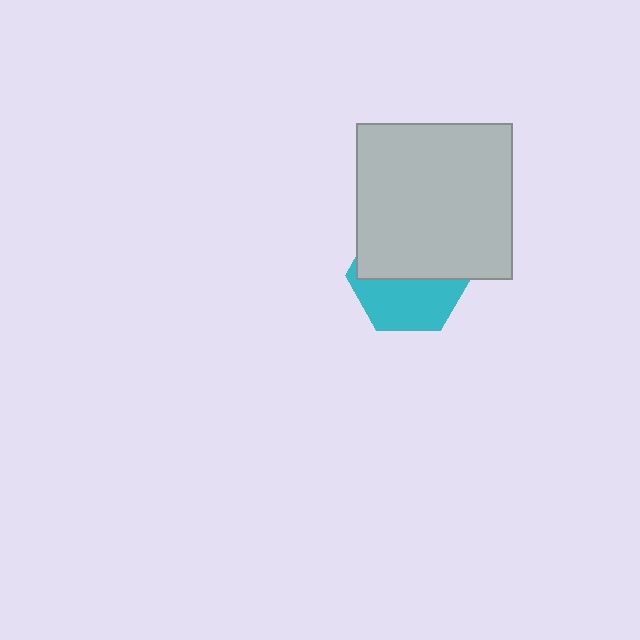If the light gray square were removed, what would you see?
You would see the complete cyan hexagon.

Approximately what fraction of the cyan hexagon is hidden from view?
Roughly 53% of the cyan hexagon is hidden behind the light gray square.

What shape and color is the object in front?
The object in front is a light gray square.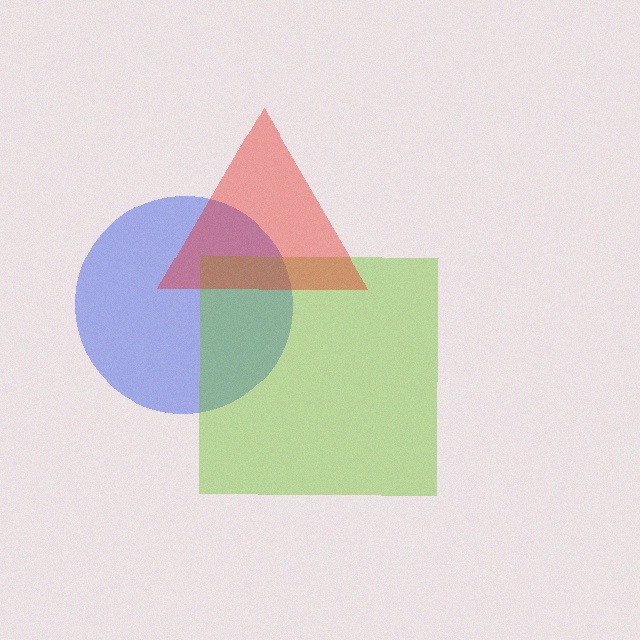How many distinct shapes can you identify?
There are 3 distinct shapes: a blue circle, a lime square, a red triangle.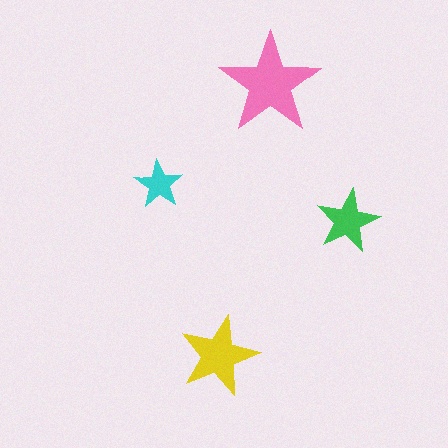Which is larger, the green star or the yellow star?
The yellow one.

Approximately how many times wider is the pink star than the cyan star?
About 2 times wider.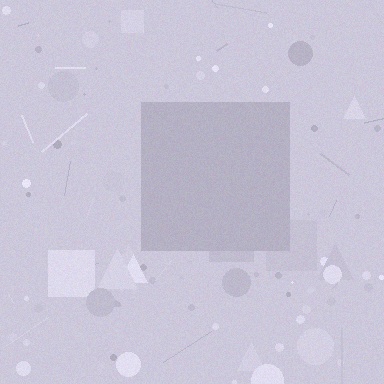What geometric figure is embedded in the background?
A square is embedded in the background.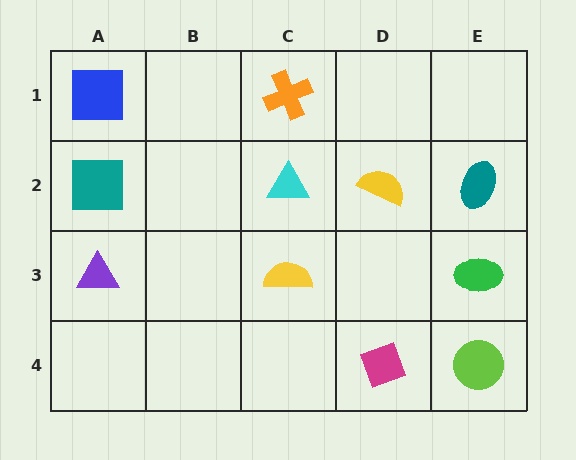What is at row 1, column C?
An orange cross.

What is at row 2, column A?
A teal square.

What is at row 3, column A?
A purple triangle.